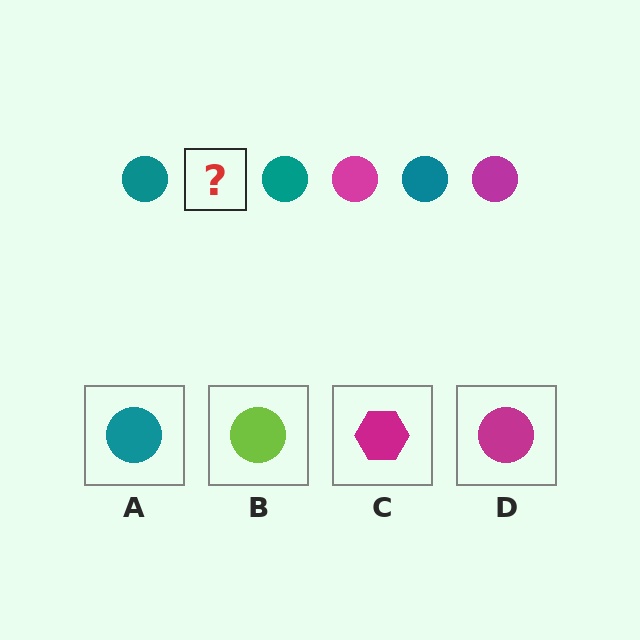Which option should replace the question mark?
Option D.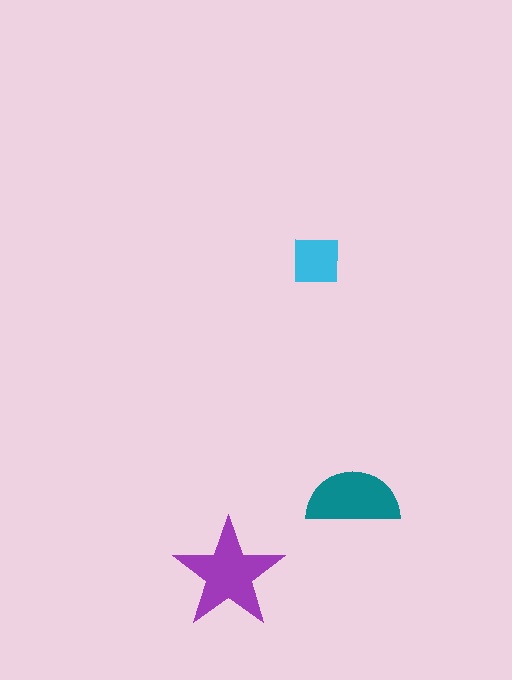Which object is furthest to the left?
The purple star is leftmost.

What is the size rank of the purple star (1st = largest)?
1st.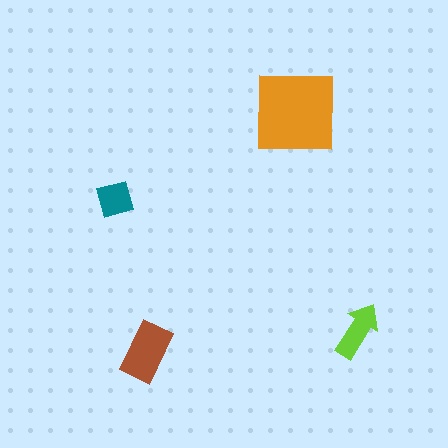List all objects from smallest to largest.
The teal square, the lime arrow, the brown rectangle, the orange square.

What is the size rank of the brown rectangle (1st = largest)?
2nd.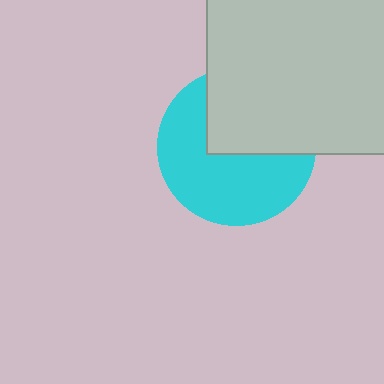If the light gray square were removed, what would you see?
You would see the complete cyan circle.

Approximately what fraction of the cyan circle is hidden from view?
Roughly 42% of the cyan circle is hidden behind the light gray square.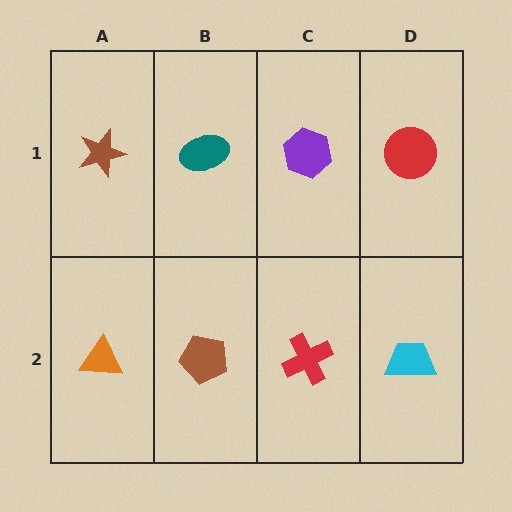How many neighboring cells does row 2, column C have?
3.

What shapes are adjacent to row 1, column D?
A cyan trapezoid (row 2, column D), a purple hexagon (row 1, column C).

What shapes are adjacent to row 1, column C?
A red cross (row 2, column C), a teal ellipse (row 1, column B), a red circle (row 1, column D).